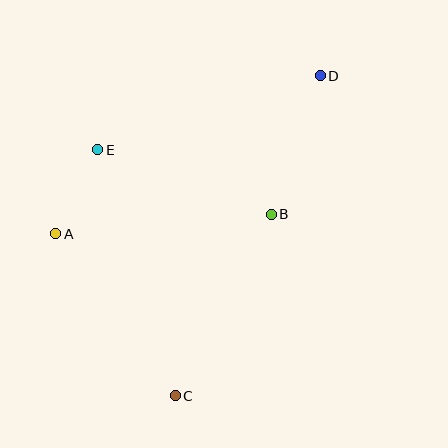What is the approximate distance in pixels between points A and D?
The distance between A and D is approximately 308 pixels.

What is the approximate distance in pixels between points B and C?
The distance between B and C is approximately 205 pixels.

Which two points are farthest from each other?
Points C and D are farthest from each other.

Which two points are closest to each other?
Points A and E are closest to each other.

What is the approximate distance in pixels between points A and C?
The distance between A and C is approximately 201 pixels.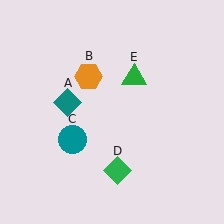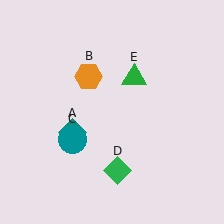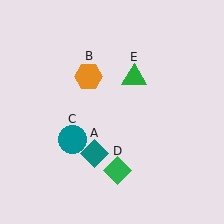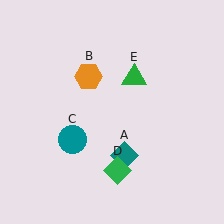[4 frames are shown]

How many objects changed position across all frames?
1 object changed position: teal diamond (object A).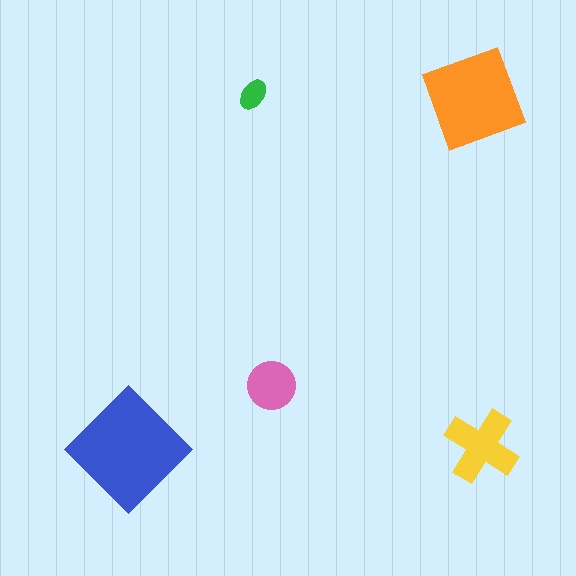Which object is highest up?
The green ellipse is topmost.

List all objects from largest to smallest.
The blue diamond, the orange square, the yellow cross, the pink circle, the green ellipse.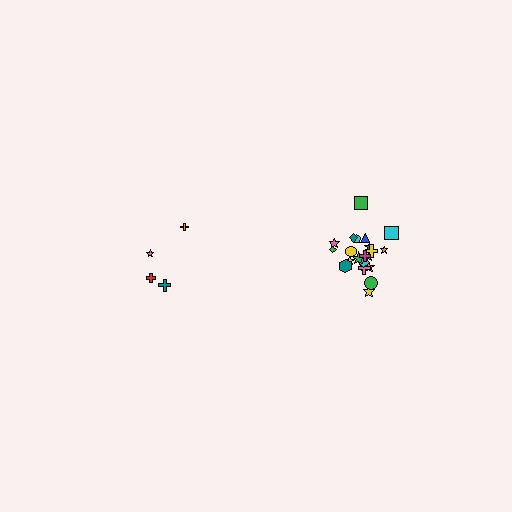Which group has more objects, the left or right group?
The right group.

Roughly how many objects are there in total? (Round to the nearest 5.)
Roughly 25 objects in total.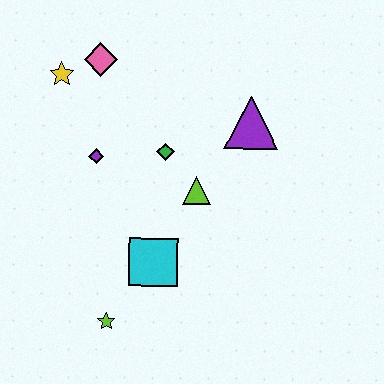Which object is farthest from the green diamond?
The lime star is farthest from the green diamond.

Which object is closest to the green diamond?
The lime triangle is closest to the green diamond.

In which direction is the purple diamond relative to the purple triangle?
The purple diamond is to the left of the purple triangle.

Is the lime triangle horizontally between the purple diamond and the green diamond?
No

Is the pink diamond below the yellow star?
No